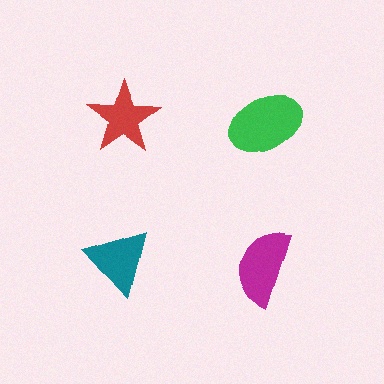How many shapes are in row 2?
2 shapes.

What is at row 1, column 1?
A red star.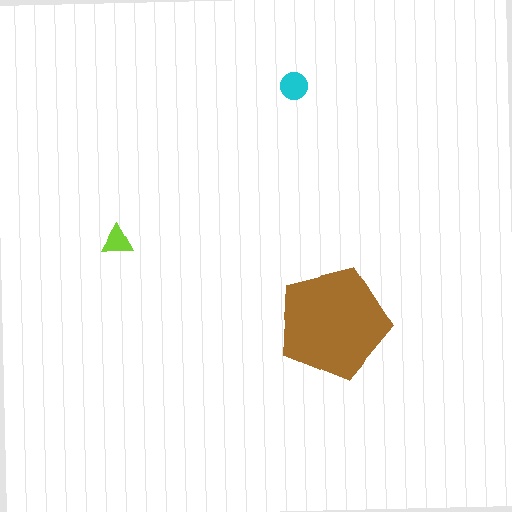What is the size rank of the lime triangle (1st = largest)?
3rd.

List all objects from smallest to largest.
The lime triangle, the cyan circle, the brown pentagon.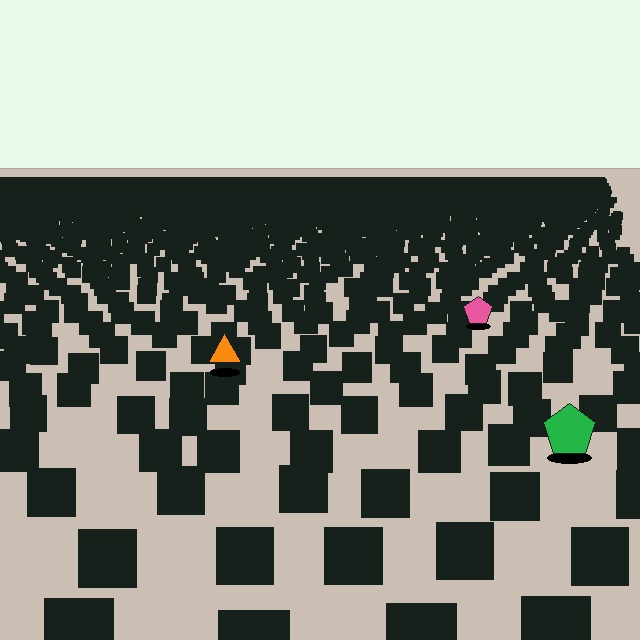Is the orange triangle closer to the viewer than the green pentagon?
No. The green pentagon is closer — you can tell from the texture gradient: the ground texture is coarser near it.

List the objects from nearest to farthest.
From nearest to farthest: the green pentagon, the orange triangle, the pink pentagon.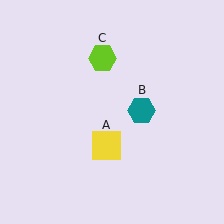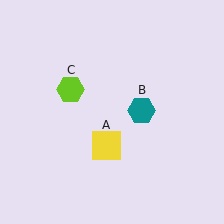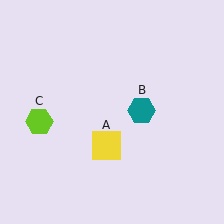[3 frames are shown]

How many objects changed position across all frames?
1 object changed position: lime hexagon (object C).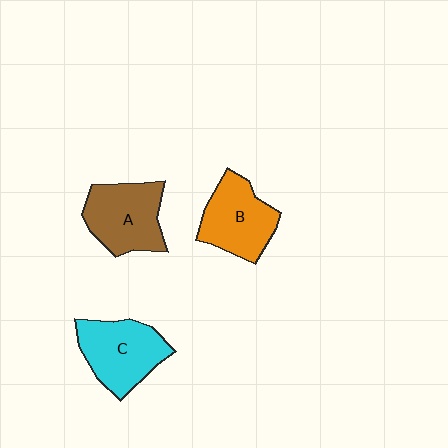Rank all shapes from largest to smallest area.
From largest to smallest: C (cyan), A (brown), B (orange).